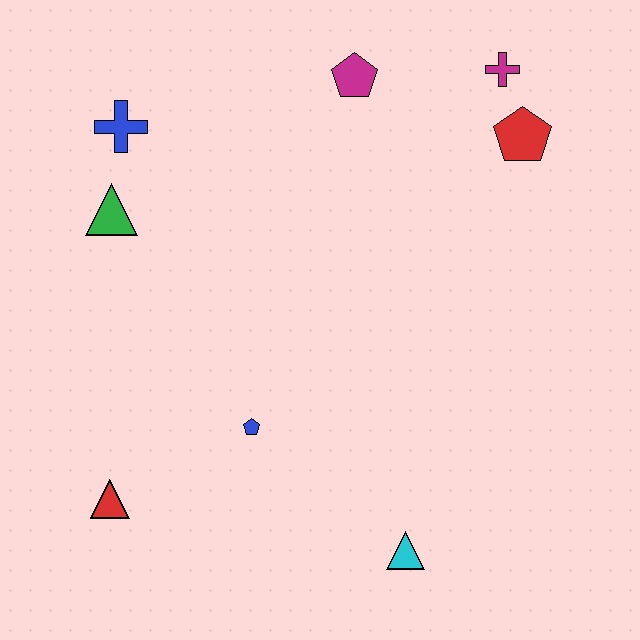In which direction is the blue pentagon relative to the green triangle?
The blue pentagon is below the green triangle.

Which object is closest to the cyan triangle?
The blue pentagon is closest to the cyan triangle.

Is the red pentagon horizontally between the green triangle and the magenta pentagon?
No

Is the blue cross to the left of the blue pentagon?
Yes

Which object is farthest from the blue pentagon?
The magenta cross is farthest from the blue pentagon.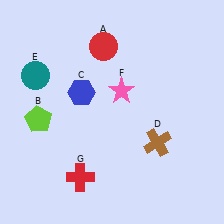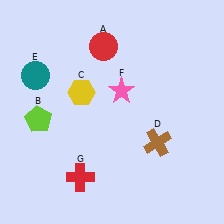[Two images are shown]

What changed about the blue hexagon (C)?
In Image 1, C is blue. In Image 2, it changed to yellow.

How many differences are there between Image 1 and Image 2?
There is 1 difference between the two images.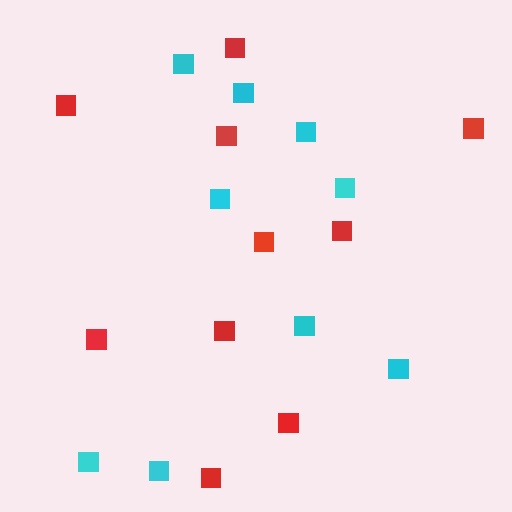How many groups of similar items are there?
There are 2 groups: one group of red squares (10) and one group of cyan squares (9).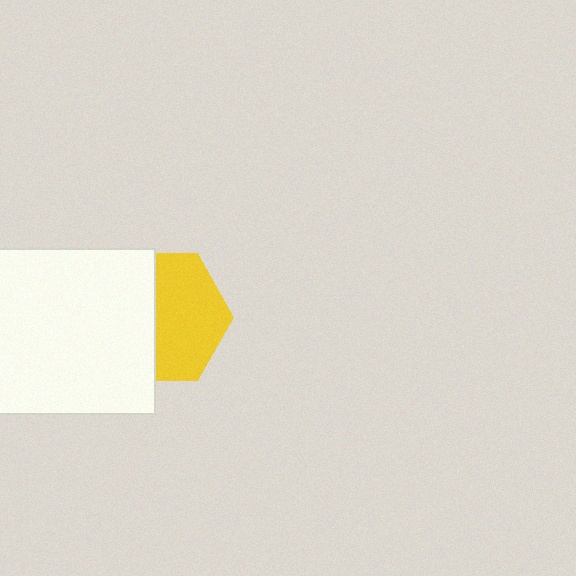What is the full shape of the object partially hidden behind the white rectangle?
The partially hidden object is a yellow hexagon.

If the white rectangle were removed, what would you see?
You would see the complete yellow hexagon.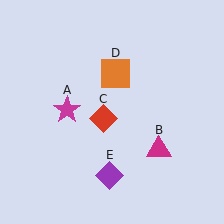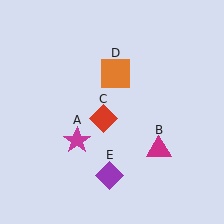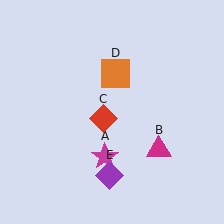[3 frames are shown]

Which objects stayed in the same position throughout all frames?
Magenta triangle (object B) and red diamond (object C) and orange square (object D) and purple diamond (object E) remained stationary.